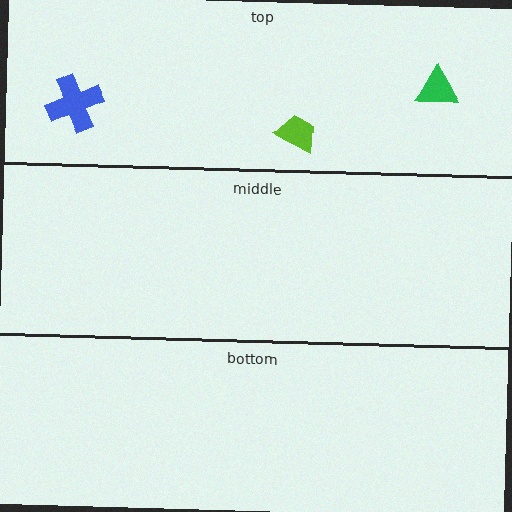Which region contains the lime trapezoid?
The top region.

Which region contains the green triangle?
The top region.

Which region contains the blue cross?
The top region.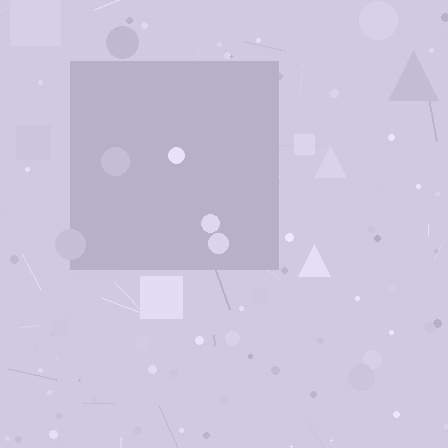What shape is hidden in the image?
A square is hidden in the image.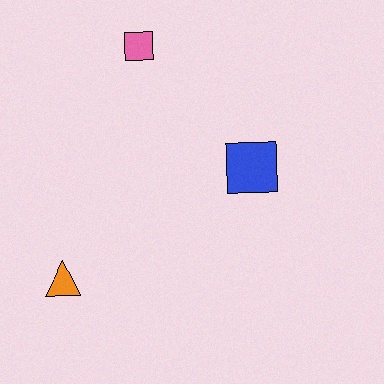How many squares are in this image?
There are 2 squares.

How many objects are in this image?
There are 3 objects.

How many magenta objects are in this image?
There are no magenta objects.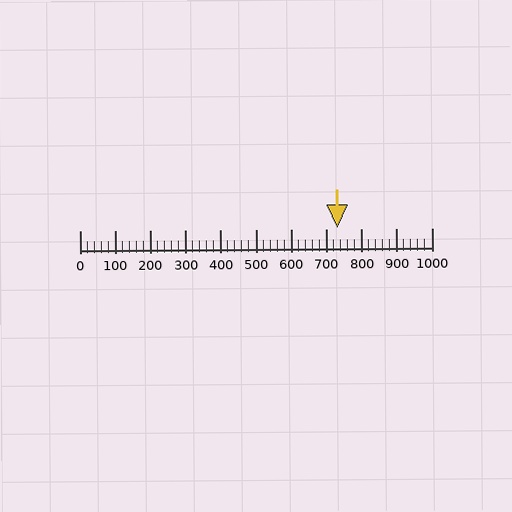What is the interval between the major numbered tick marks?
The major tick marks are spaced 100 units apart.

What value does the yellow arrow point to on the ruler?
The yellow arrow points to approximately 732.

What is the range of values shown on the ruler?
The ruler shows values from 0 to 1000.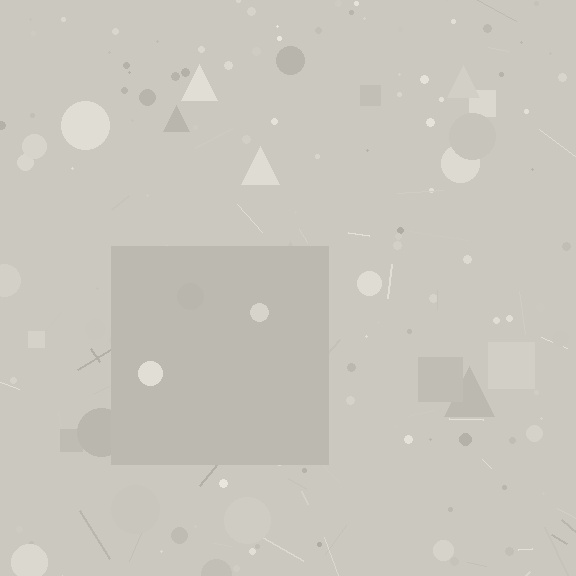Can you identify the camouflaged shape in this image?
The camouflaged shape is a square.